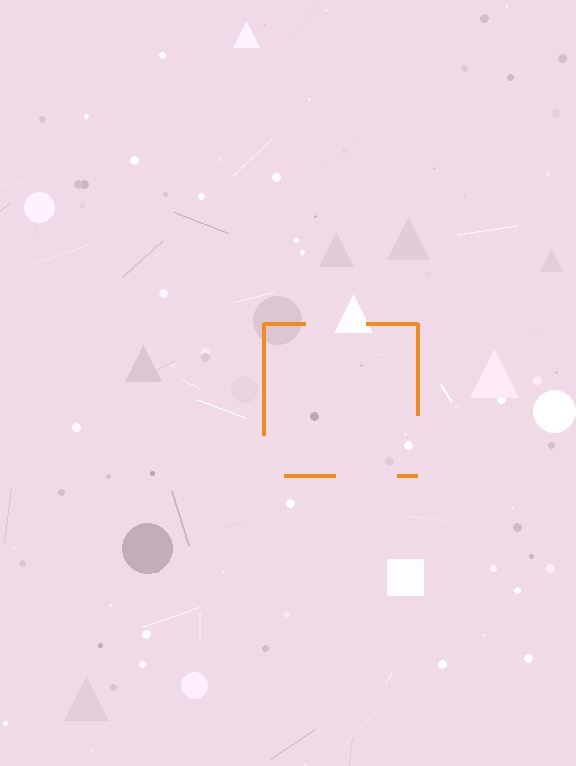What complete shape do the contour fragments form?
The contour fragments form a square.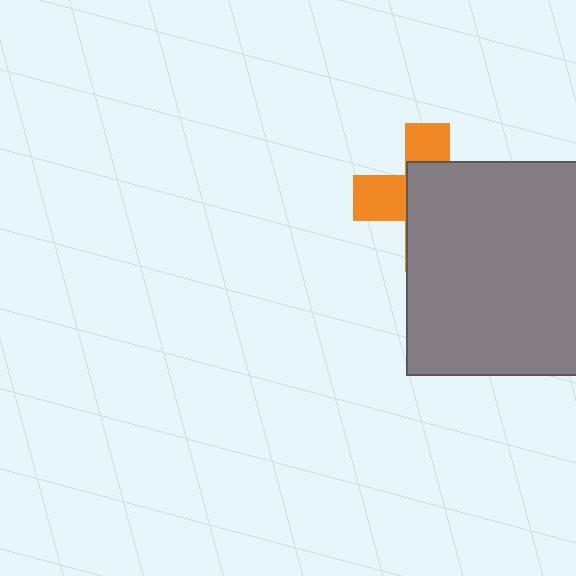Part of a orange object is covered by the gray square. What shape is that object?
It is a cross.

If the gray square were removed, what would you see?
You would see the complete orange cross.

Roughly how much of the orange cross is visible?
A small part of it is visible (roughly 36%).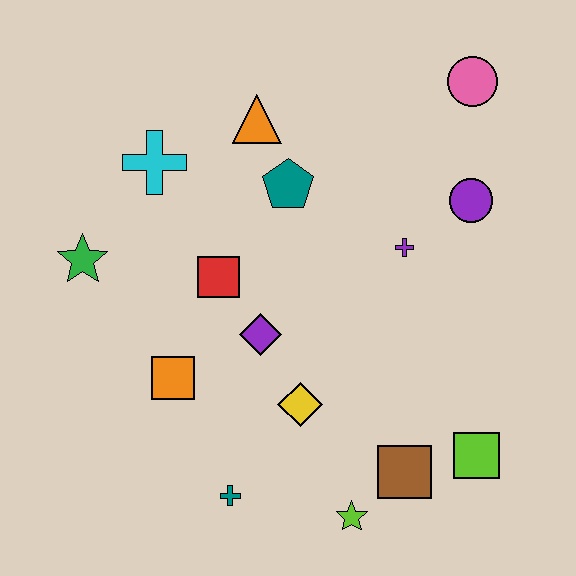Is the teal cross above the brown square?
No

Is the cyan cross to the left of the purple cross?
Yes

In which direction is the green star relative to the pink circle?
The green star is to the left of the pink circle.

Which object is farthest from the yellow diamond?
The pink circle is farthest from the yellow diamond.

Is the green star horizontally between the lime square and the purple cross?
No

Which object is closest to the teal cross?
The yellow diamond is closest to the teal cross.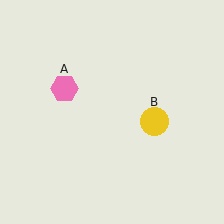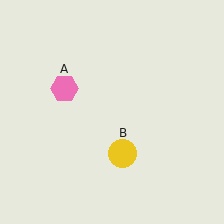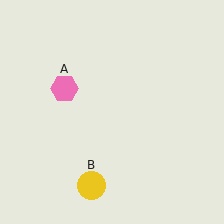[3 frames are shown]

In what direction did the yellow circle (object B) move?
The yellow circle (object B) moved down and to the left.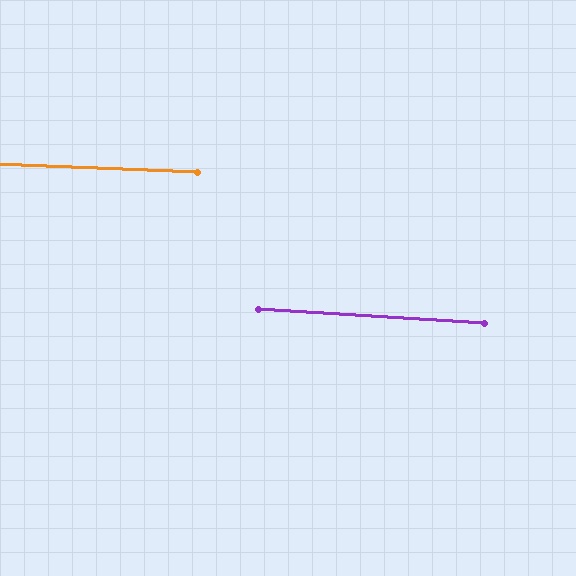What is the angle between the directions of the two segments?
Approximately 1 degree.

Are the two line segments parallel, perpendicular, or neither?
Parallel — their directions differ by only 1.2°.